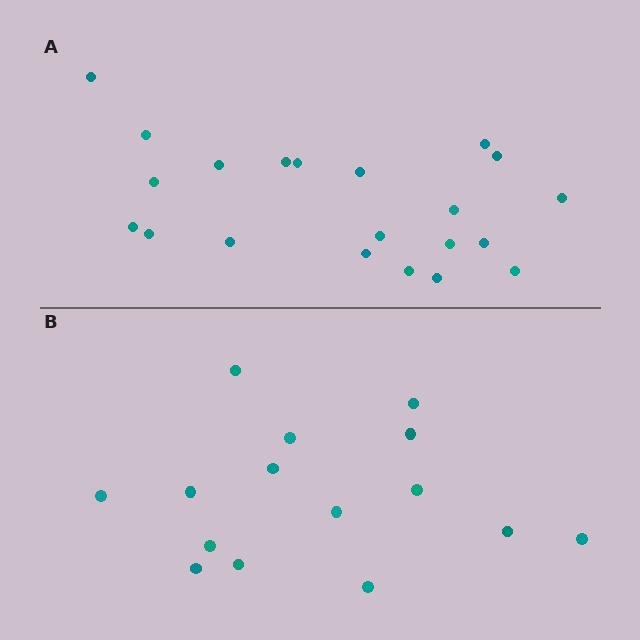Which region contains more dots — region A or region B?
Region A (the top region) has more dots.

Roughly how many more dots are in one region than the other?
Region A has about 6 more dots than region B.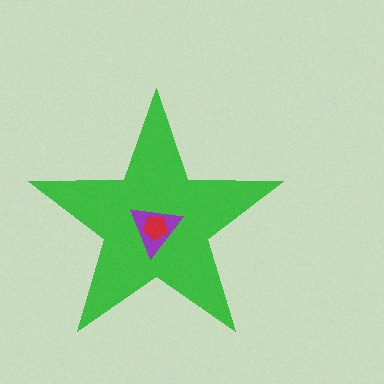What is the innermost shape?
The red pentagon.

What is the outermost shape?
The green star.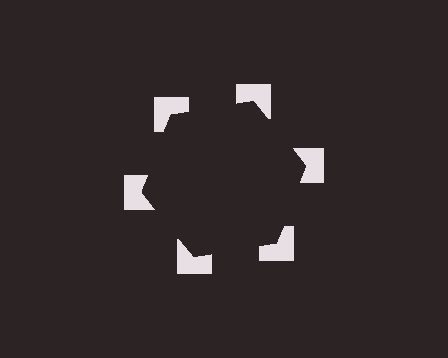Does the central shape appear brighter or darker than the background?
It typically appears slightly darker than the background, even though no actual brightness change is drawn.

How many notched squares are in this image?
There are 6 — one at each vertex of the illusory hexagon.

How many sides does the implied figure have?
6 sides.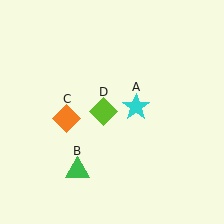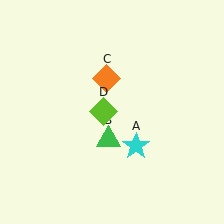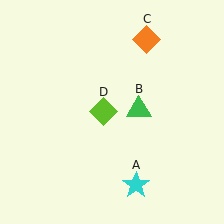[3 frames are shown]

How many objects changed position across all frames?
3 objects changed position: cyan star (object A), green triangle (object B), orange diamond (object C).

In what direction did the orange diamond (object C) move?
The orange diamond (object C) moved up and to the right.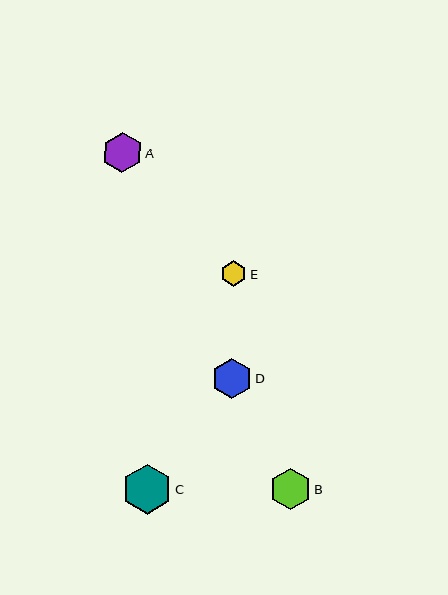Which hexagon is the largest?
Hexagon C is the largest with a size of approximately 50 pixels.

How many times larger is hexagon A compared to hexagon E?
Hexagon A is approximately 1.6 times the size of hexagon E.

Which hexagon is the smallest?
Hexagon E is the smallest with a size of approximately 25 pixels.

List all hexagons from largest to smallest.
From largest to smallest: C, B, D, A, E.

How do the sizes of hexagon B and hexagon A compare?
Hexagon B and hexagon A are approximately the same size.